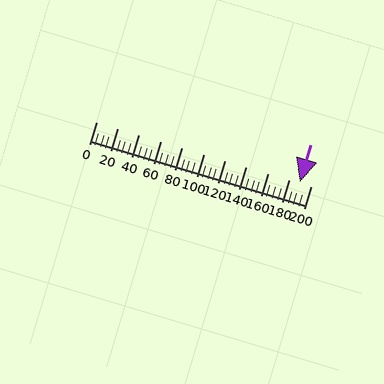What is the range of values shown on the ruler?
The ruler shows values from 0 to 200.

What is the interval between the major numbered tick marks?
The major tick marks are spaced 20 units apart.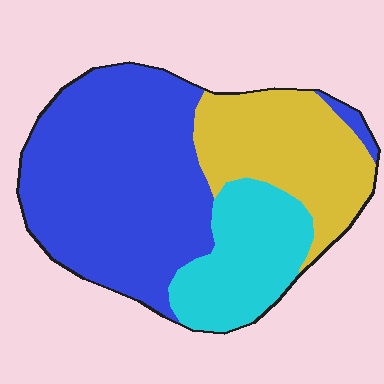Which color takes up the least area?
Cyan, at roughly 20%.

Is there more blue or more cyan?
Blue.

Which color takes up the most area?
Blue, at roughly 55%.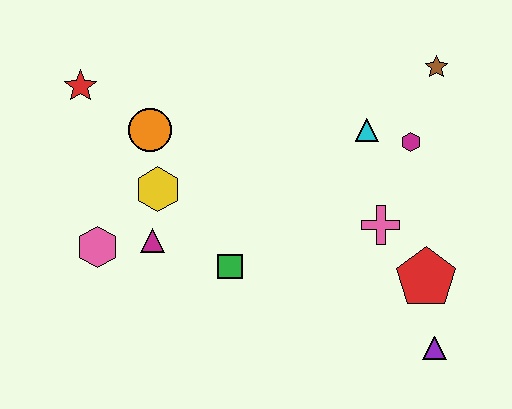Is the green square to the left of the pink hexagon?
No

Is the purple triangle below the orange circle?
Yes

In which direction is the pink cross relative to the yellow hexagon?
The pink cross is to the right of the yellow hexagon.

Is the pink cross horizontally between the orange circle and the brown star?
Yes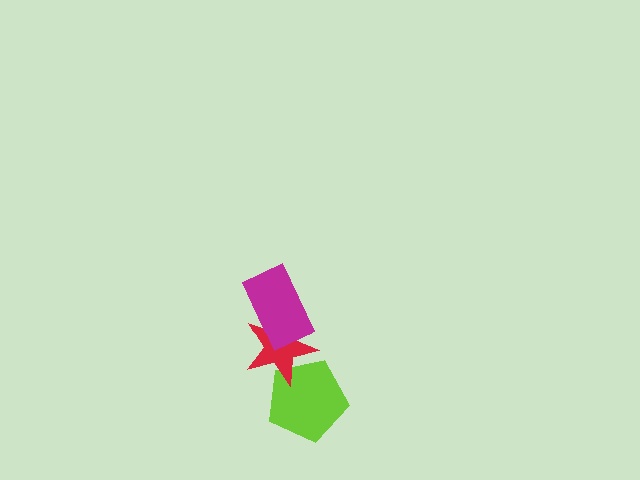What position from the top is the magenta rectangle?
The magenta rectangle is 1st from the top.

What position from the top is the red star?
The red star is 2nd from the top.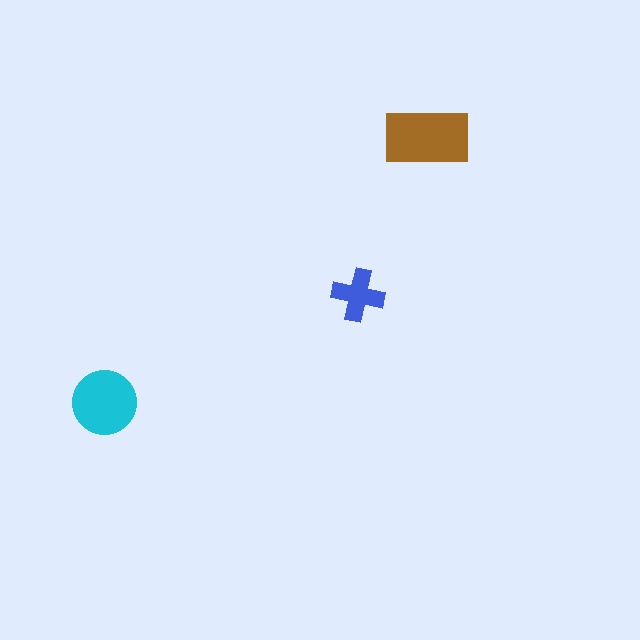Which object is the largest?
The brown rectangle.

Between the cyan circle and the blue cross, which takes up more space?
The cyan circle.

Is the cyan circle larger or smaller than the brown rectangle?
Smaller.